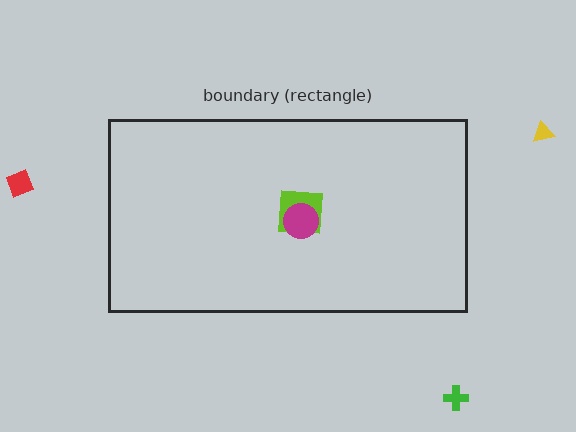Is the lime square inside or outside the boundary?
Inside.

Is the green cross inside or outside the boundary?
Outside.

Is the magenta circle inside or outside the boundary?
Inside.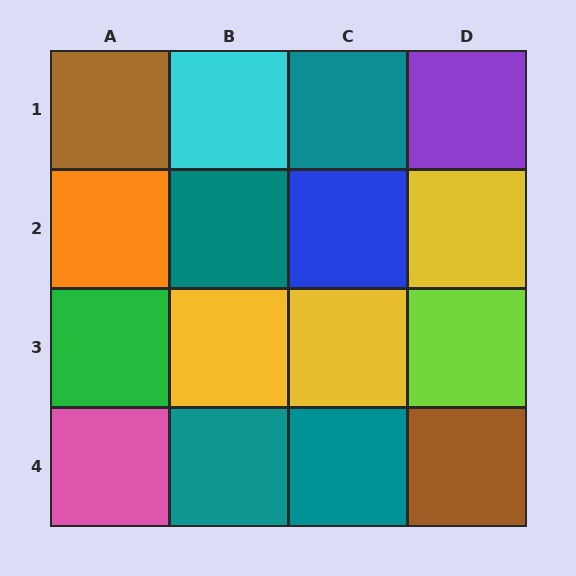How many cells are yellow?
3 cells are yellow.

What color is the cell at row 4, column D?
Brown.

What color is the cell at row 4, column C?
Teal.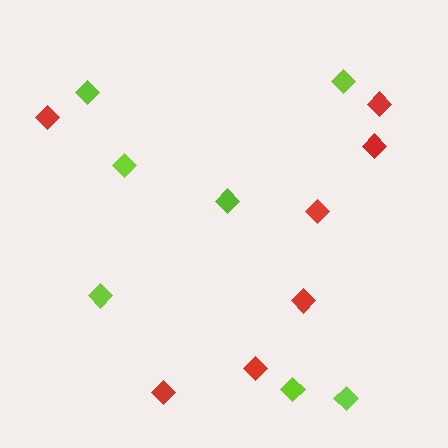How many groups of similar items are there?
There are 2 groups: one group of red diamonds (7) and one group of lime diamonds (7).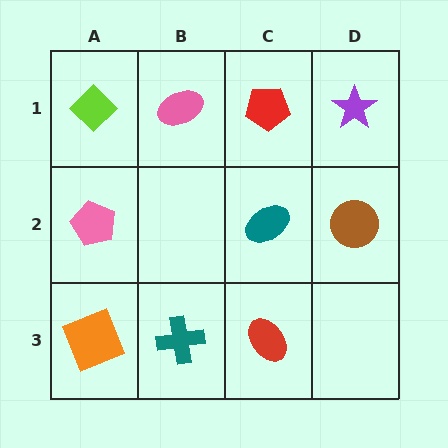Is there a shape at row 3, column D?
No, that cell is empty.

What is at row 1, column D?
A purple star.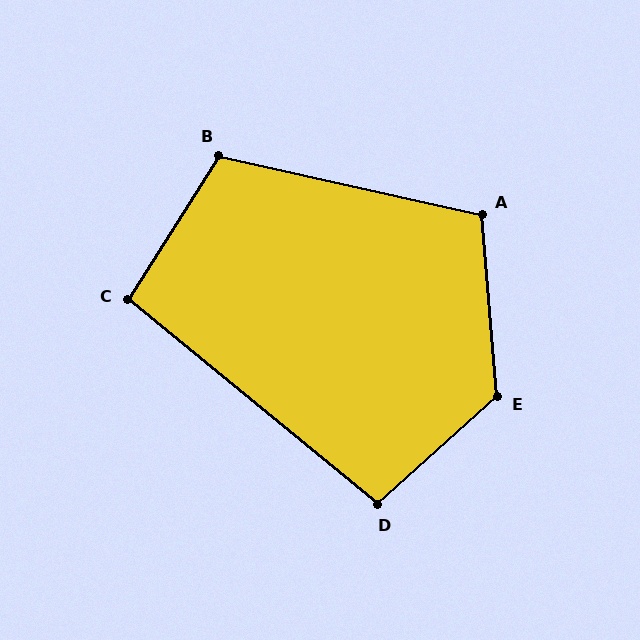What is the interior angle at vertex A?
Approximately 107 degrees (obtuse).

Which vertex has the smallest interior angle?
C, at approximately 97 degrees.